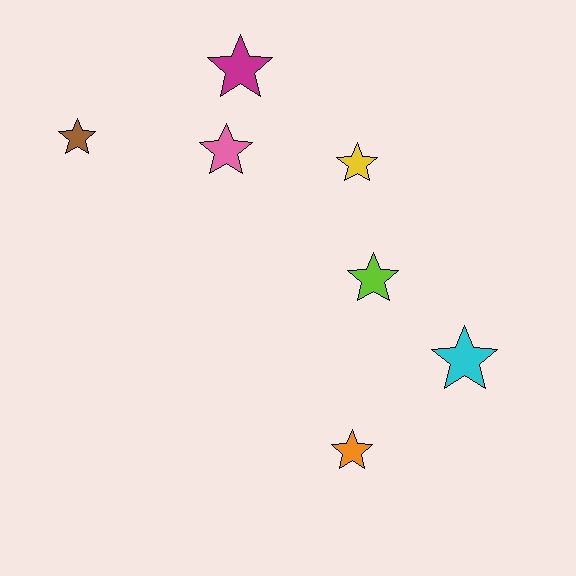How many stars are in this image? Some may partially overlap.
There are 7 stars.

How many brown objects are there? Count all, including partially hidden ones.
There is 1 brown object.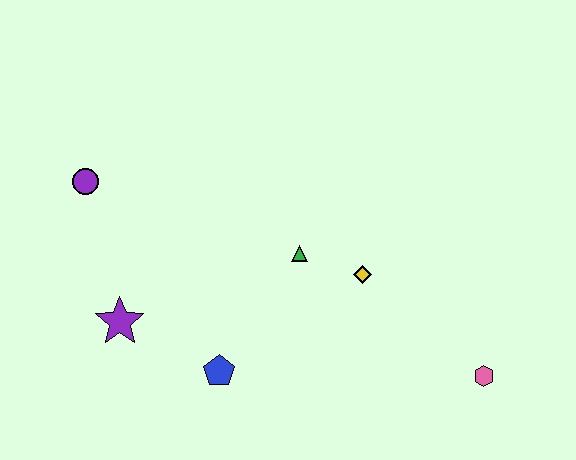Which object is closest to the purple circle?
The purple star is closest to the purple circle.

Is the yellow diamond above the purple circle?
No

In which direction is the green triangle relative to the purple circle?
The green triangle is to the right of the purple circle.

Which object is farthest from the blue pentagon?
The pink hexagon is farthest from the blue pentagon.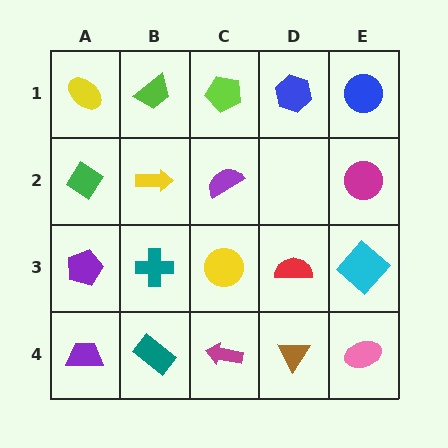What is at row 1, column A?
A yellow ellipse.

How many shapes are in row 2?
4 shapes.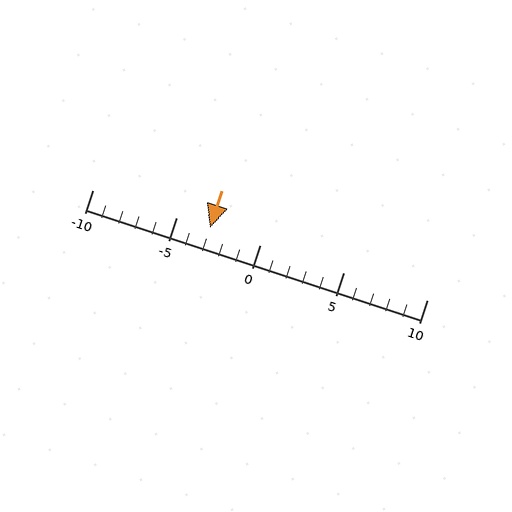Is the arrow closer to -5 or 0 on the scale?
The arrow is closer to -5.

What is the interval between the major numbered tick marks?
The major tick marks are spaced 5 units apart.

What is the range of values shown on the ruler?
The ruler shows values from -10 to 10.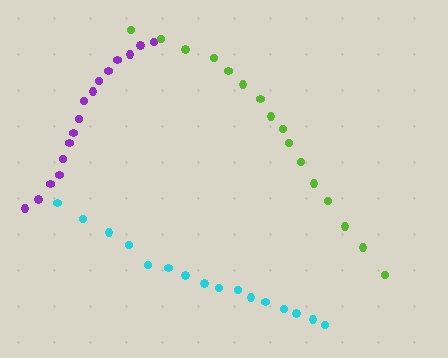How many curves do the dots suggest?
There are 3 distinct paths.